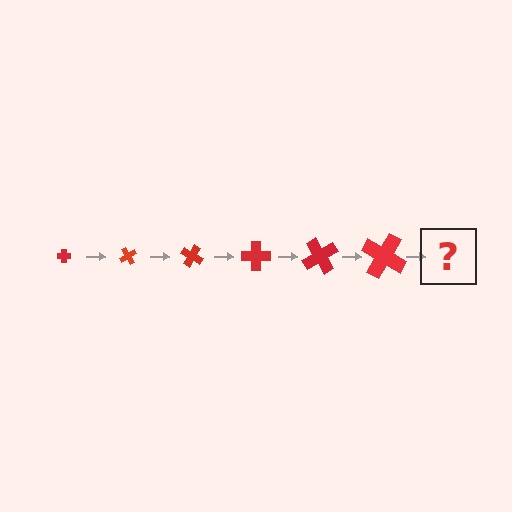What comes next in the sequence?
The next element should be a cross, larger than the previous one and rotated 360 degrees from the start.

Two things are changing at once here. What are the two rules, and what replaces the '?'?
The two rules are that the cross grows larger each step and it rotates 60 degrees each step. The '?' should be a cross, larger than the previous one and rotated 360 degrees from the start.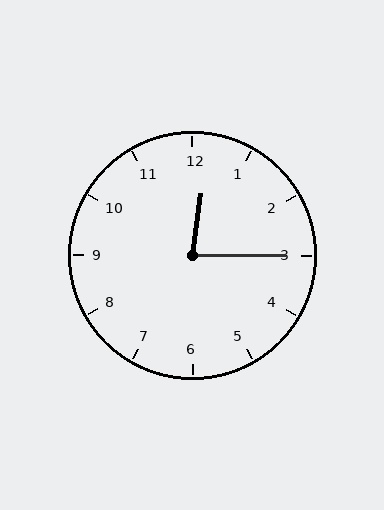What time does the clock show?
12:15.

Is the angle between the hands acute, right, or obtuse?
It is acute.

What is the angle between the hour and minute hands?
Approximately 82 degrees.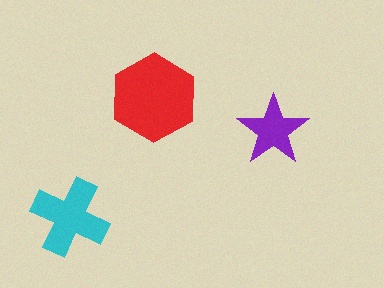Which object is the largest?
The red hexagon.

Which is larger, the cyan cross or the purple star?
The cyan cross.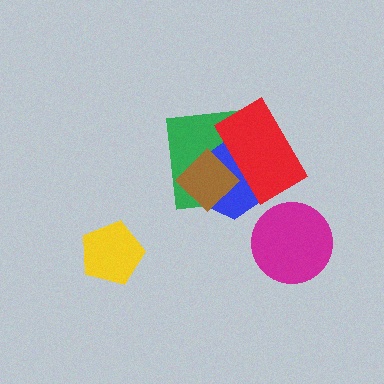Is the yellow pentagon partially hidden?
No, no other shape covers it.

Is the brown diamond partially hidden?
Yes, it is partially covered by another shape.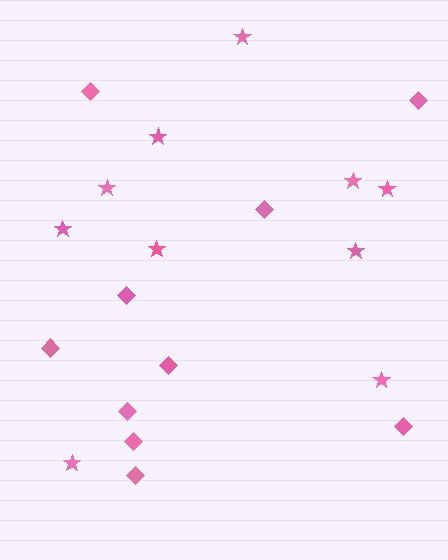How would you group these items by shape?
There are 2 groups: one group of diamonds (10) and one group of stars (10).